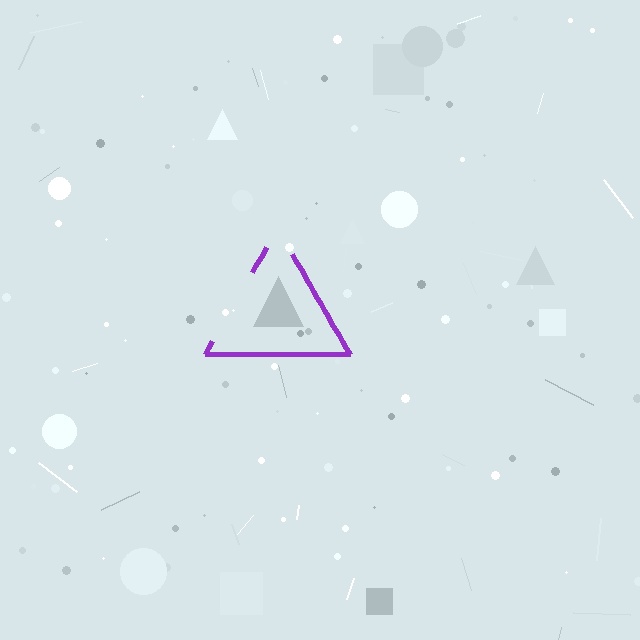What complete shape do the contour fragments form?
The contour fragments form a triangle.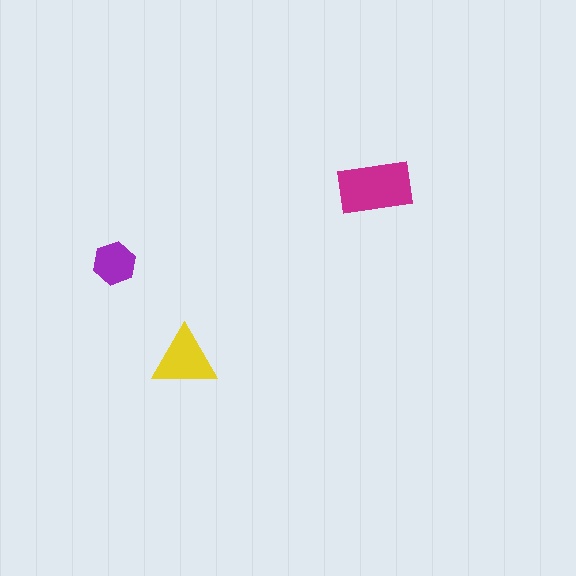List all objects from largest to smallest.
The magenta rectangle, the yellow triangle, the purple hexagon.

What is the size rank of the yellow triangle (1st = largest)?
2nd.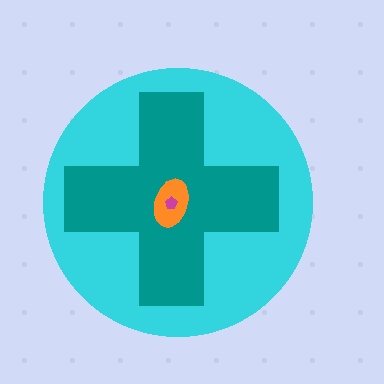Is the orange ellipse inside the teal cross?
Yes.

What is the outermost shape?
The cyan circle.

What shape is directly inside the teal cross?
The orange ellipse.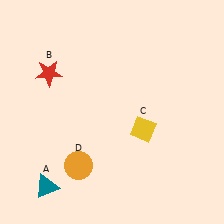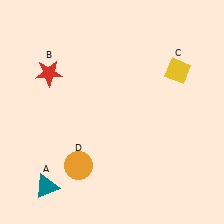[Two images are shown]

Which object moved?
The yellow diamond (C) moved up.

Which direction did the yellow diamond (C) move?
The yellow diamond (C) moved up.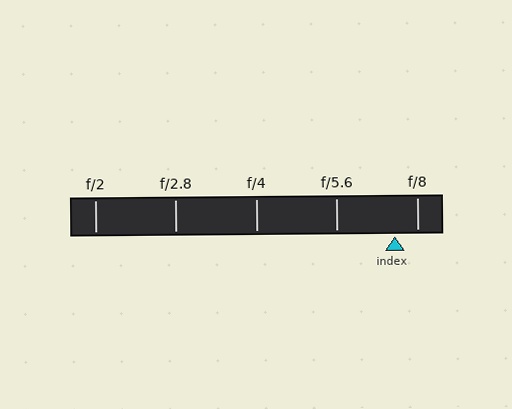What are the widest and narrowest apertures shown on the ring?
The widest aperture shown is f/2 and the narrowest is f/8.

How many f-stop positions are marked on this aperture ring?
There are 5 f-stop positions marked.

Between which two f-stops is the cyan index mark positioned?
The index mark is between f/5.6 and f/8.